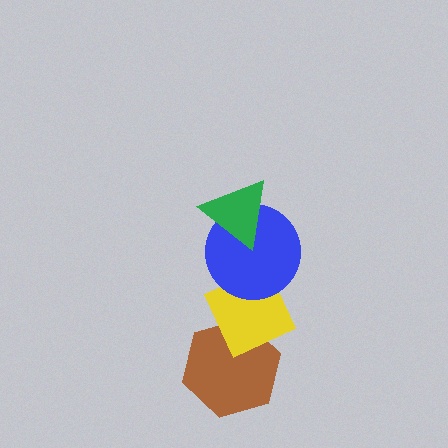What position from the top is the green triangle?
The green triangle is 1st from the top.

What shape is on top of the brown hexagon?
The yellow diamond is on top of the brown hexagon.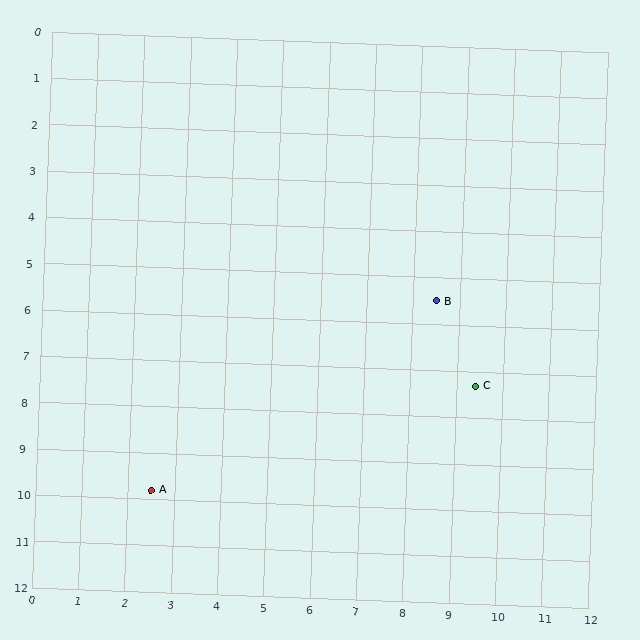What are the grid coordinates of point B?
Point B is at approximately (8.5, 5.5).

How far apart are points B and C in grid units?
Points B and C are about 2.0 grid units apart.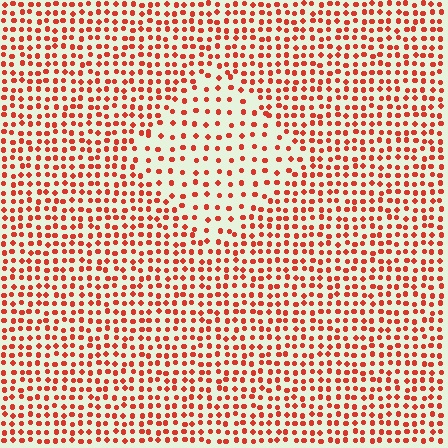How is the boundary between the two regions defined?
The boundary is defined by a change in element density (approximately 1.9x ratio). All elements are the same color, size, and shape.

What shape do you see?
I see a diamond.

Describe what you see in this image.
The image contains small red elements arranged at two different densities. A diamond-shaped region is visible where the elements are less densely packed than the surrounding area.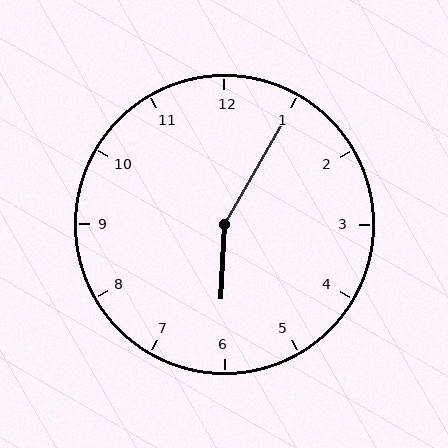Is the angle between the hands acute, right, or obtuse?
It is obtuse.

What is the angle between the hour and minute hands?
Approximately 152 degrees.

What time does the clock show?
6:05.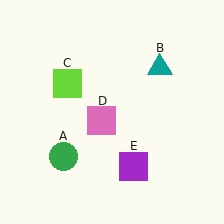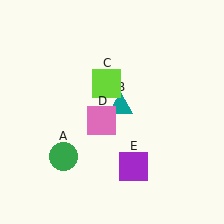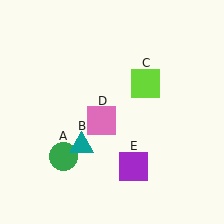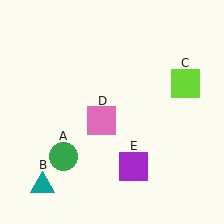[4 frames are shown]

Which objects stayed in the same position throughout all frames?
Green circle (object A) and pink square (object D) and purple square (object E) remained stationary.